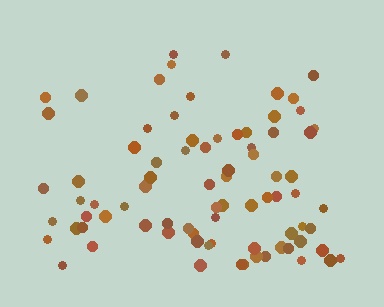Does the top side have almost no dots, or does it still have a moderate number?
Still a moderate number, just noticeably fewer than the bottom.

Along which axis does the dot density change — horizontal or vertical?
Vertical.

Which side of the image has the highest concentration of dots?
The bottom.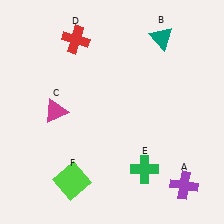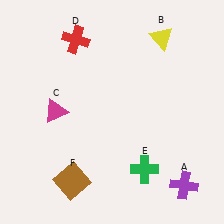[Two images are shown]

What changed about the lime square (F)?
In Image 1, F is lime. In Image 2, it changed to brown.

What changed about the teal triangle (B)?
In Image 1, B is teal. In Image 2, it changed to yellow.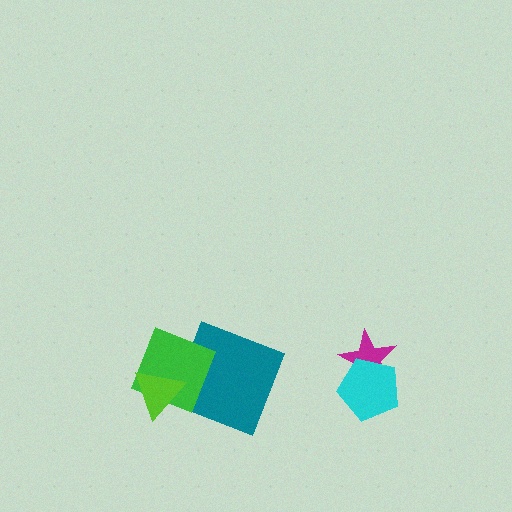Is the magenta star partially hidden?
Yes, it is partially covered by another shape.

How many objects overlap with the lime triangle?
1 object overlaps with the lime triangle.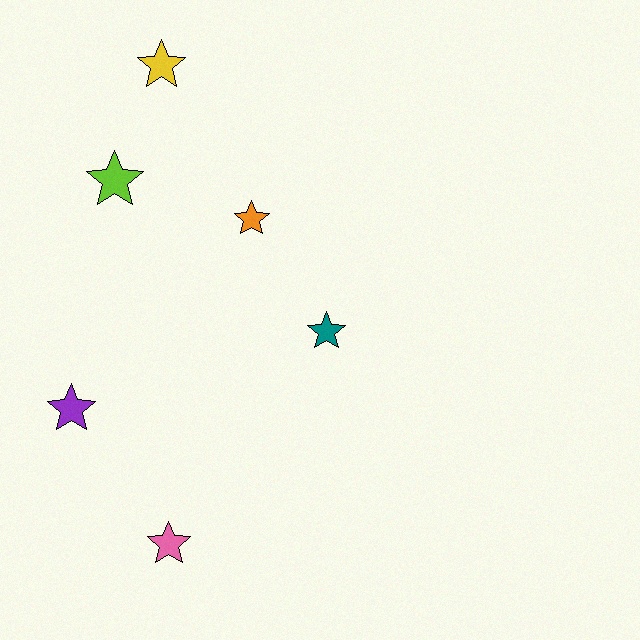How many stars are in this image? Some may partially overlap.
There are 6 stars.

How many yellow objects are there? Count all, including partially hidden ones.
There is 1 yellow object.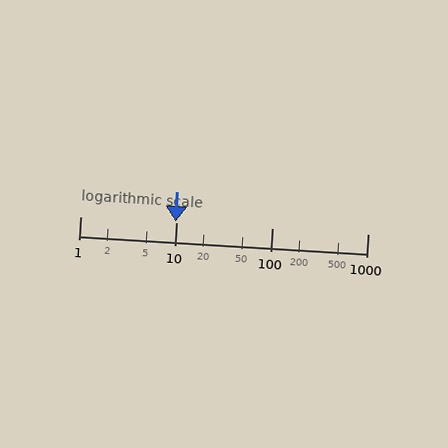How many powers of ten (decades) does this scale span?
The scale spans 3 decades, from 1 to 1000.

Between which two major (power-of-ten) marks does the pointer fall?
The pointer is between 1 and 10.